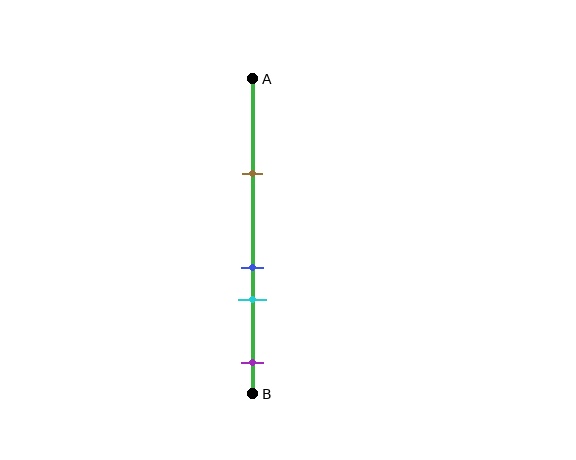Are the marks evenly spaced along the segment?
No, the marks are not evenly spaced.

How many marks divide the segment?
There are 4 marks dividing the segment.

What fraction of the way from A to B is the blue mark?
The blue mark is approximately 60% (0.6) of the way from A to B.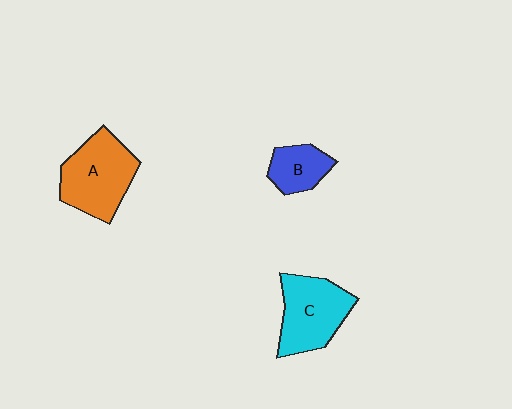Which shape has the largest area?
Shape A (orange).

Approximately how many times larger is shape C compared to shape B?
Approximately 1.8 times.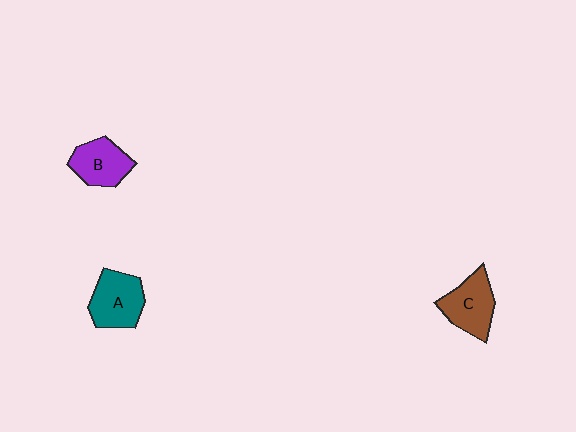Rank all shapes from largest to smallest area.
From largest to smallest: A (teal), C (brown), B (purple).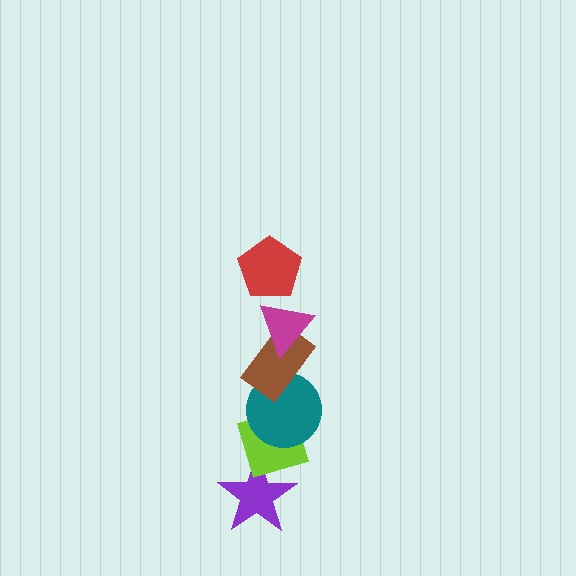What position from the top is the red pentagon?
The red pentagon is 1st from the top.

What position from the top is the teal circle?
The teal circle is 4th from the top.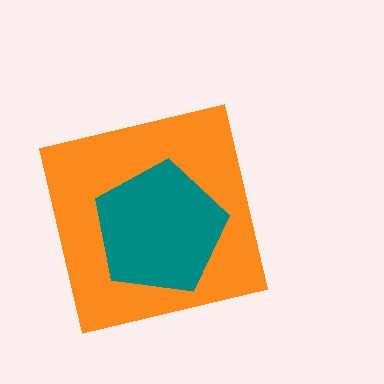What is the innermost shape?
The teal pentagon.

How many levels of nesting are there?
2.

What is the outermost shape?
The orange square.